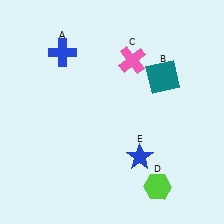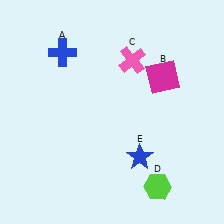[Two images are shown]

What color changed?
The square (B) changed from teal in Image 1 to magenta in Image 2.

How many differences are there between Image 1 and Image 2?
There is 1 difference between the two images.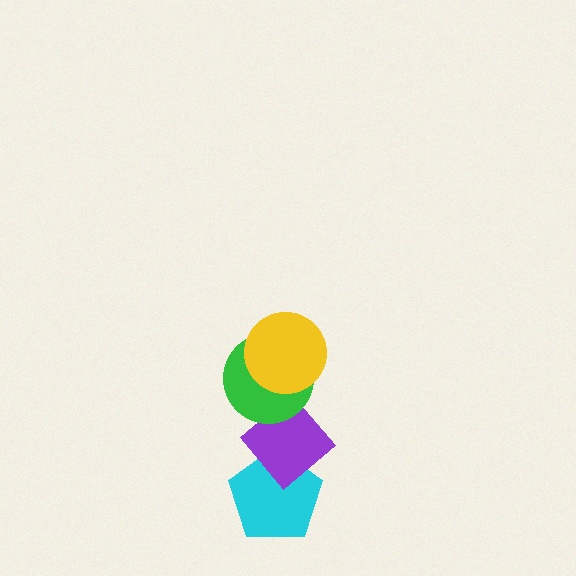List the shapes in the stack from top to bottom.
From top to bottom: the yellow circle, the green circle, the purple diamond, the cyan pentagon.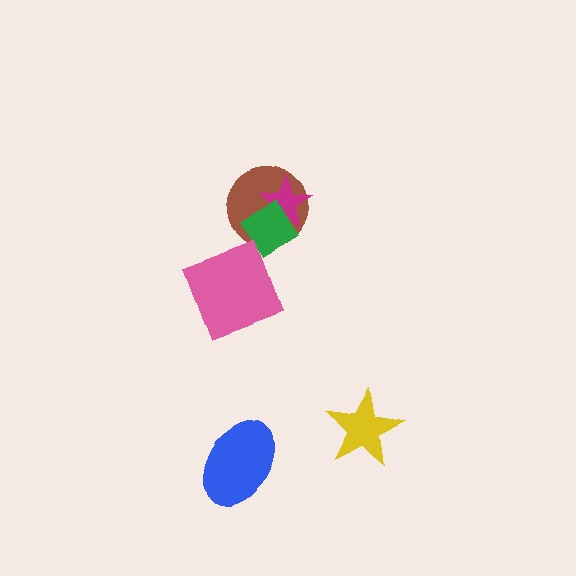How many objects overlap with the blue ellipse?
0 objects overlap with the blue ellipse.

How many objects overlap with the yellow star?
0 objects overlap with the yellow star.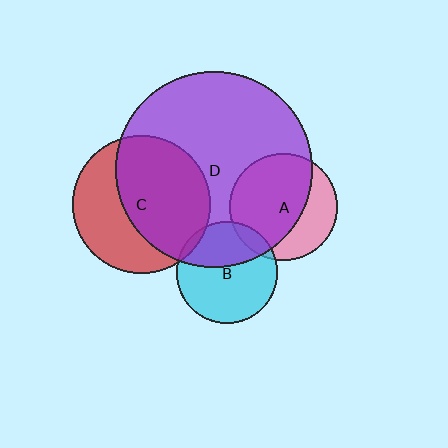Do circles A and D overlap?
Yes.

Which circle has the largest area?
Circle D (purple).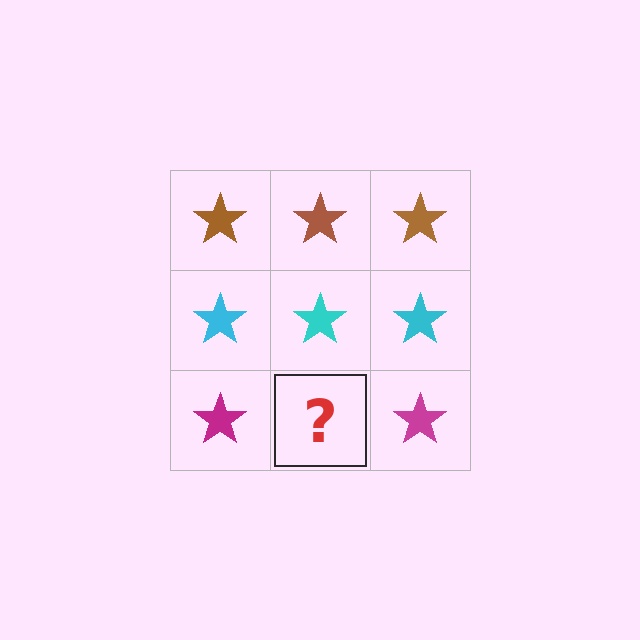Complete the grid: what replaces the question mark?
The question mark should be replaced with a magenta star.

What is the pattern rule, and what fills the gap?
The rule is that each row has a consistent color. The gap should be filled with a magenta star.